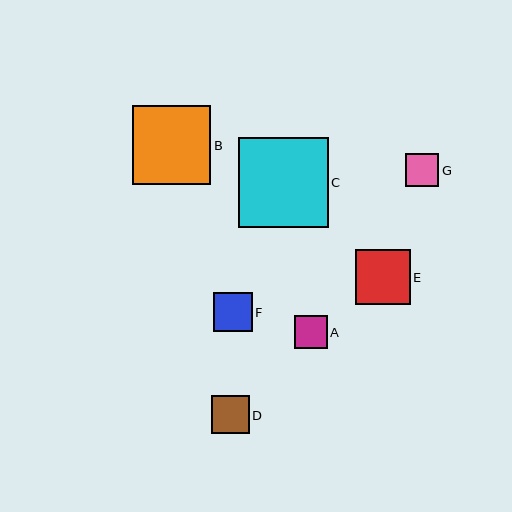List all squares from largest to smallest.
From largest to smallest: C, B, E, F, D, G, A.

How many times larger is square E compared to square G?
Square E is approximately 1.7 times the size of square G.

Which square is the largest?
Square C is the largest with a size of approximately 89 pixels.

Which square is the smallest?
Square A is the smallest with a size of approximately 33 pixels.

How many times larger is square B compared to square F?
Square B is approximately 2.0 times the size of square F.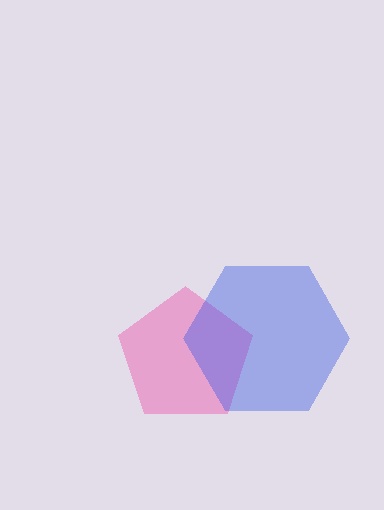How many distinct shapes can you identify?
There are 2 distinct shapes: a pink pentagon, a blue hexagon.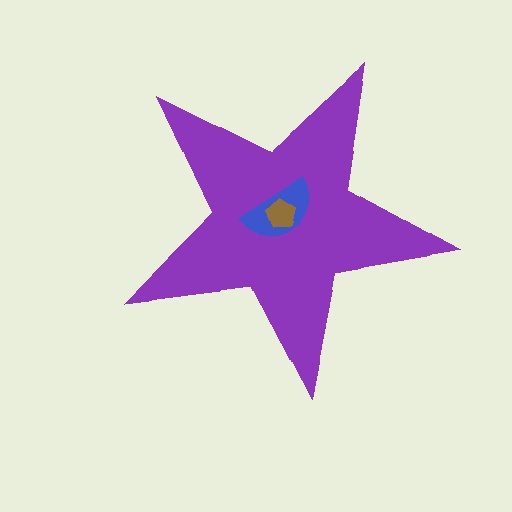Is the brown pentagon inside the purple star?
Yes.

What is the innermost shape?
The brown pentagon.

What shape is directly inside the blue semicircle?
The brown pentagon.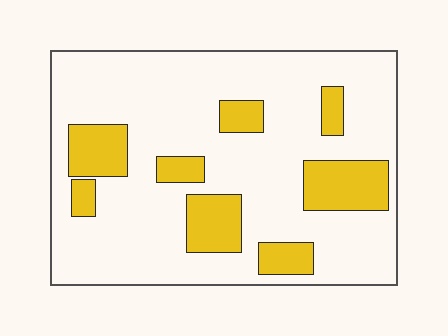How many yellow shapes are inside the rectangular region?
8.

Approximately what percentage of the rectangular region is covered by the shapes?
Approximately 20%.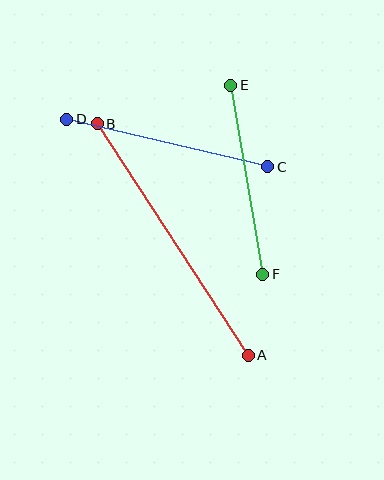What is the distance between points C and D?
The distance is approximately 207 pixels.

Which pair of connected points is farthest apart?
Points A and B are farthest apart.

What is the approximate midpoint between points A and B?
The midpoint is at approximately (173, 240) pixels.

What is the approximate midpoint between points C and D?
The midpoint is at approximately (167, 143) pixels.